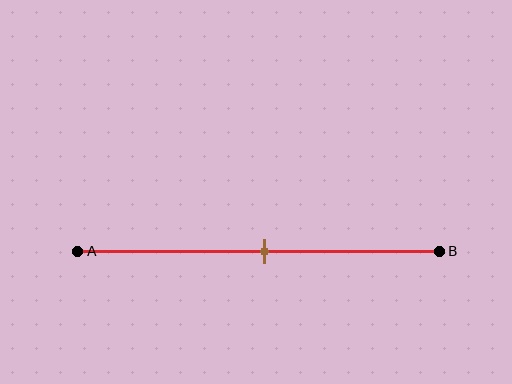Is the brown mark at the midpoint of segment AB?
Yes, the mark is approximately at the midpoint.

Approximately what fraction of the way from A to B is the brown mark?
The brown mark is approximately 50% of the way from A to B.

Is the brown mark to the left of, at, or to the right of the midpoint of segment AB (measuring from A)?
The brown mark is approximately at the midpoint of segment AB.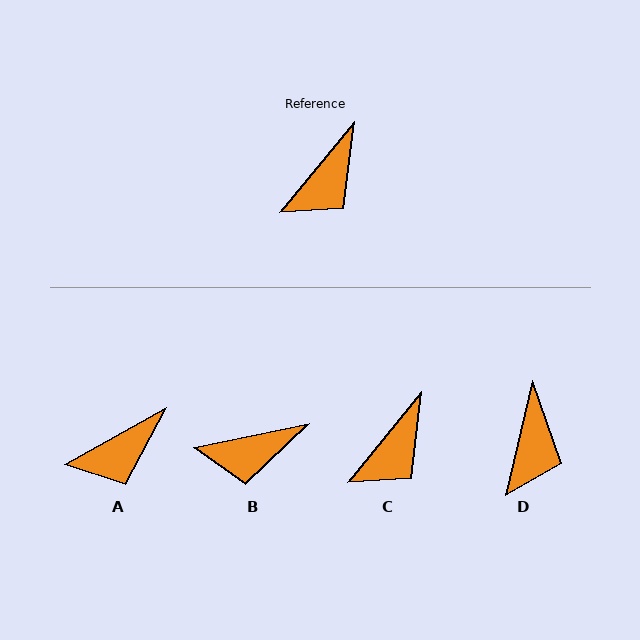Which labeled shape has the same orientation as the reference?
C.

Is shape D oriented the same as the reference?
No, it is off by about 26 degrees.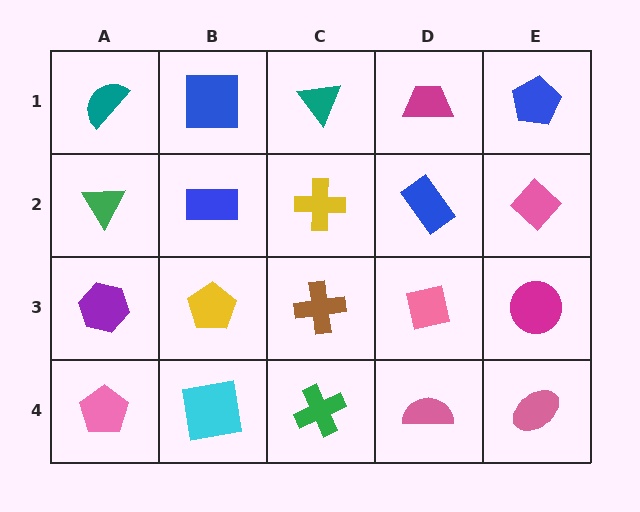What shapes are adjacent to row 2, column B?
A blue square (row 1, column B), a yellow pentagon (row 3, column B), a green triangle (row 2, column A), a yellow cross (row 2, column C).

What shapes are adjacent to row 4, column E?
A magenta circle (row 3, column E), a pink semicircle (row 4, column D).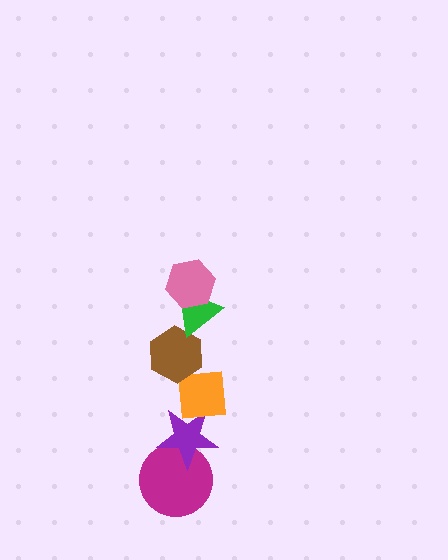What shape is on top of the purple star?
The orange square is on top of the purple star.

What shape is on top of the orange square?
The brown hexagon is on top of the orange square.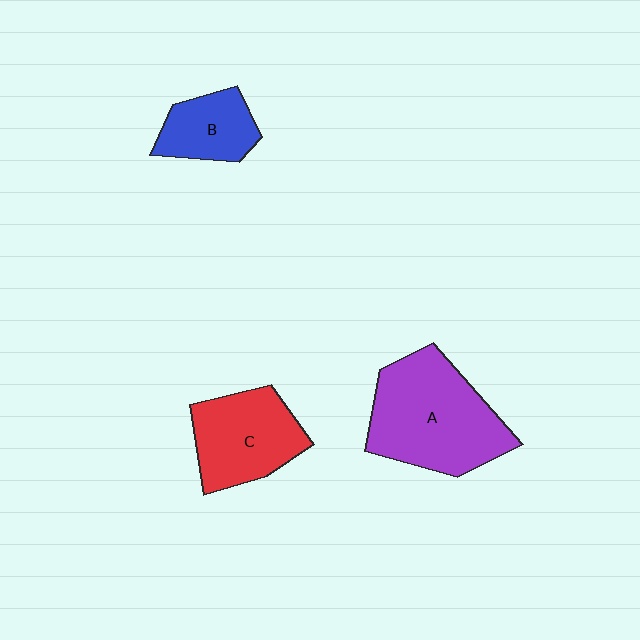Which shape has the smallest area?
Shape B (blue).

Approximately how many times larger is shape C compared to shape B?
Approximately 1.5 times.